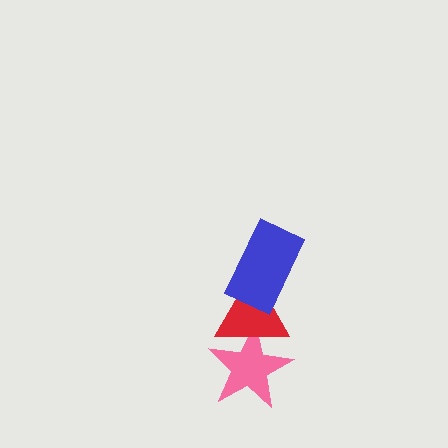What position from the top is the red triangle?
The red triangle is 2nd from the top.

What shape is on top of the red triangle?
The blue rectangle is on top of the red triangle.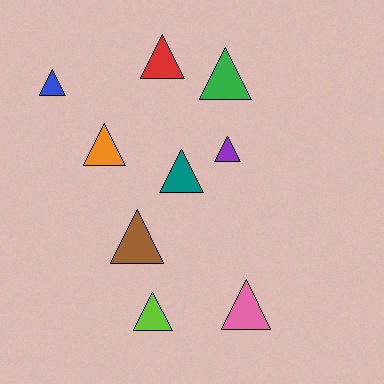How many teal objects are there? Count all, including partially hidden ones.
There is 1 teal object.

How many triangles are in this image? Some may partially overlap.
There are 9 triangles.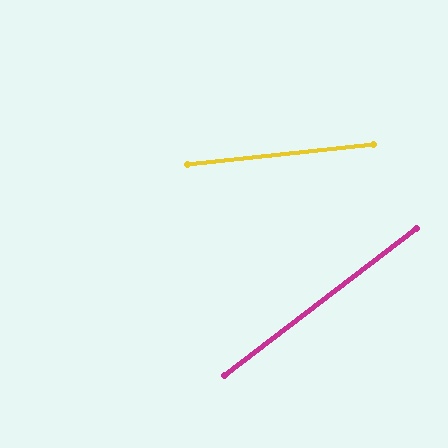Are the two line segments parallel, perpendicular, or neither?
Neither parallel nor perpendicular — they differ by about 31°.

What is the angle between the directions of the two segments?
Approximately 31 degrees.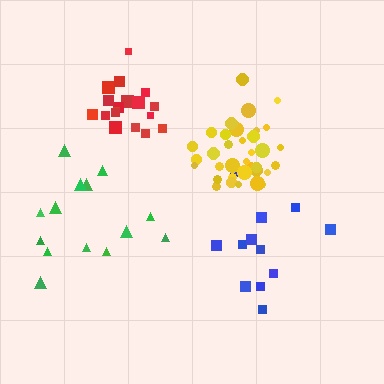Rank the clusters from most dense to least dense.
yellow, red, blue, green.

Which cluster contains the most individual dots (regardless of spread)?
Yellow (35).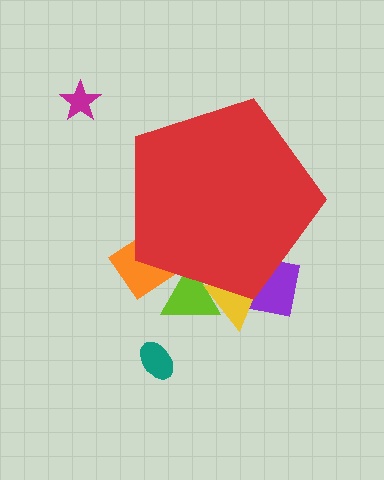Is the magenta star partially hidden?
No, the magenta star is fully visible.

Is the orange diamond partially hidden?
Yes, the orange diamond is partially hidden behind the red pentagon.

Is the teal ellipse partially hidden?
No, the teal ellipse is fully visible.